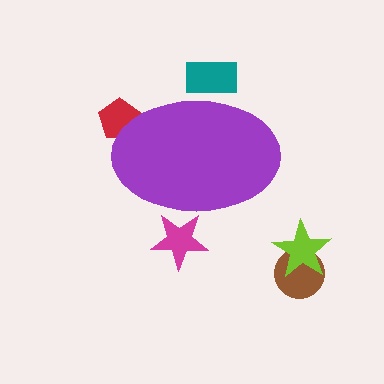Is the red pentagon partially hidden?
Yes, the red pentagon is partially hidden behind the purple ellipse.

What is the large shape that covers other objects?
A purple ellipse.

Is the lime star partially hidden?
No, the lime star is fully visible.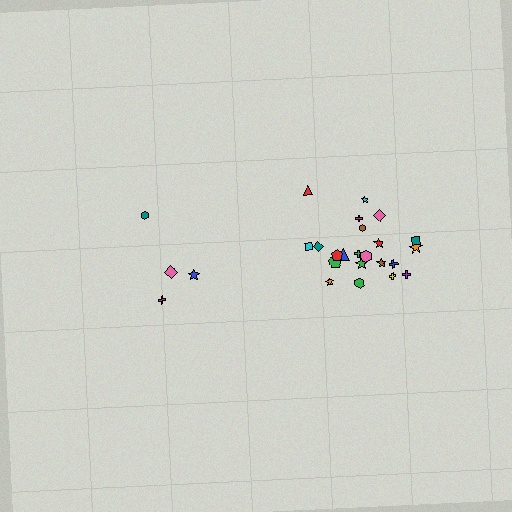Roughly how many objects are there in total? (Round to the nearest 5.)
Roughly 25 objects in total.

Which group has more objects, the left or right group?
The right group.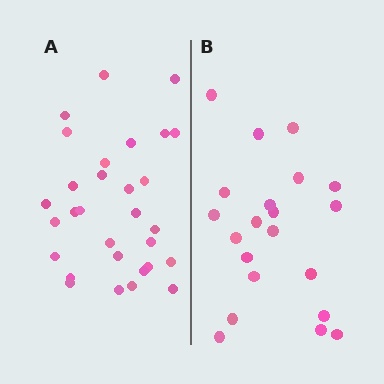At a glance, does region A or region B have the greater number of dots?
Region A (the left region) has more dots.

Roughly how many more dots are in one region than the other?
Region A has roughly 8 or so more dots than region B.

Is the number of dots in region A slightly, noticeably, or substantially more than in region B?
Region A has noticeably more, but not dramatically so. The ratio is roughly 1.4 to 1.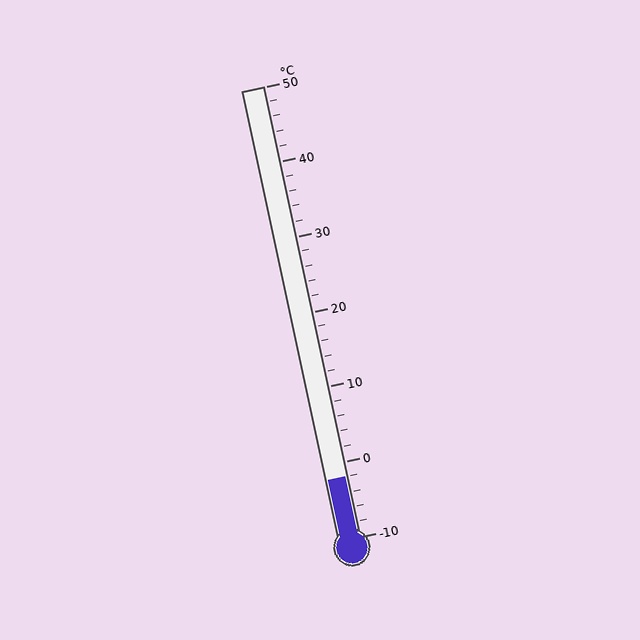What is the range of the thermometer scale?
The thermometer scale ranges from -10°C to 50°C.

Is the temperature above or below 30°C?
The temperature is below 30°C.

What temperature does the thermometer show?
The thermometer shows approximately -2°C.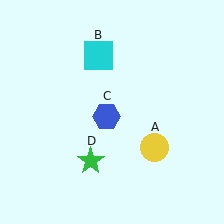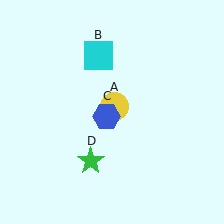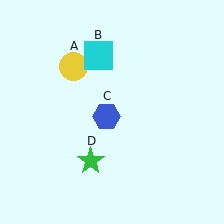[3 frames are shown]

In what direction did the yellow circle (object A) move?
The yellow circle (object A) moved up and to the left.